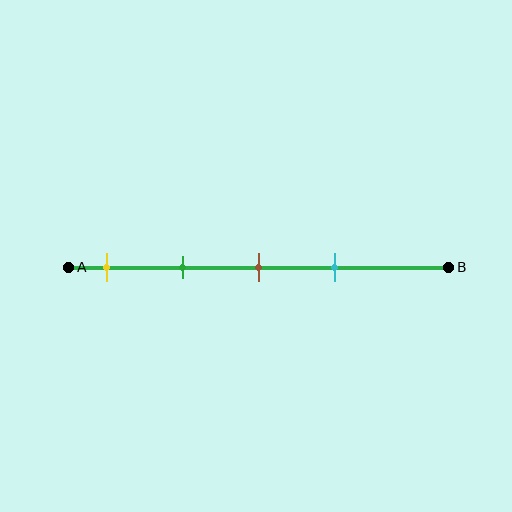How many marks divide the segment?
There are 4 marks dividing the segment.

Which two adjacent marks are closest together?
The brown and cyan marks are the closest adjacent pair.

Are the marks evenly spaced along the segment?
Yes, the marks are approximately evenly spaced.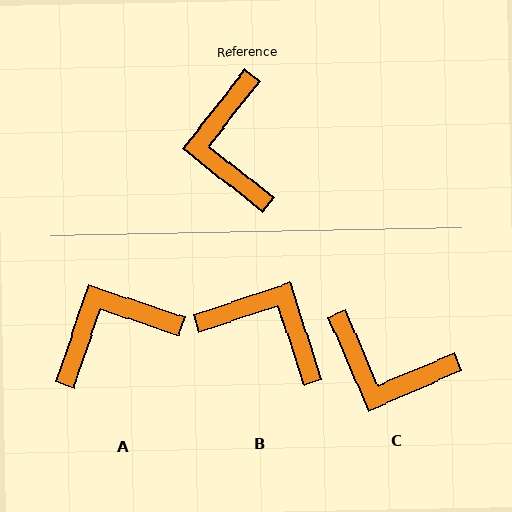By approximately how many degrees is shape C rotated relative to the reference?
Approximately 62 degrees counter-clockwise.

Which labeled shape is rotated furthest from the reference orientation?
B, about 123 degrees away.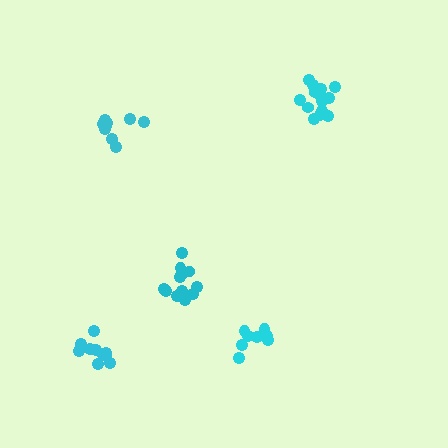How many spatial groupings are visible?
There are 5 spatial groupings.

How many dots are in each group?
Group 1: 12 dots, Group 2: 14 dots, Group 3: 9 dots, Group 4: 10 dots, Group 5: 10 dots (55 total).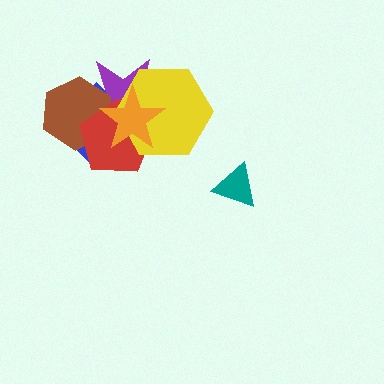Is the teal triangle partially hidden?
No, no other shape covers it.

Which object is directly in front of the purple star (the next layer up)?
The brown hexagon is directly in front of the purple star.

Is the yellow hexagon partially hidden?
Yes, it is partially covered by another shape.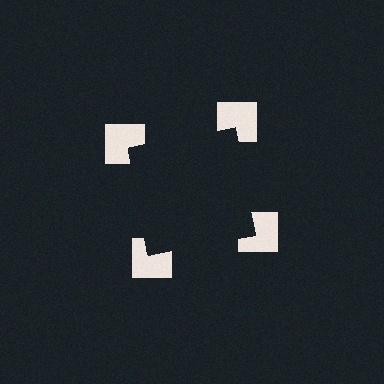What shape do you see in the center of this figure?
An illusory square — its edges are inferred from the aligned wedge cuts in the notched squares, not physically drawn.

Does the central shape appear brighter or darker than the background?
It typically appears slightly darker than the background, even though no actual brightness change is drawn.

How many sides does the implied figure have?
4 sides.